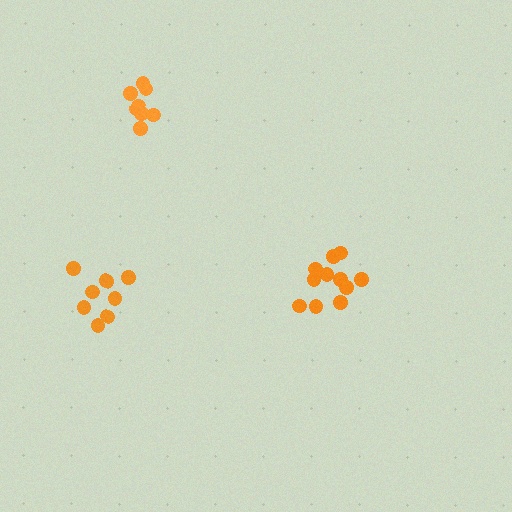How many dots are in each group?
Group 1: 8 dots, Group 2: 11 dots, Group 3: 8 dots (27 total).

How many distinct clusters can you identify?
There are 3 distinct clusters.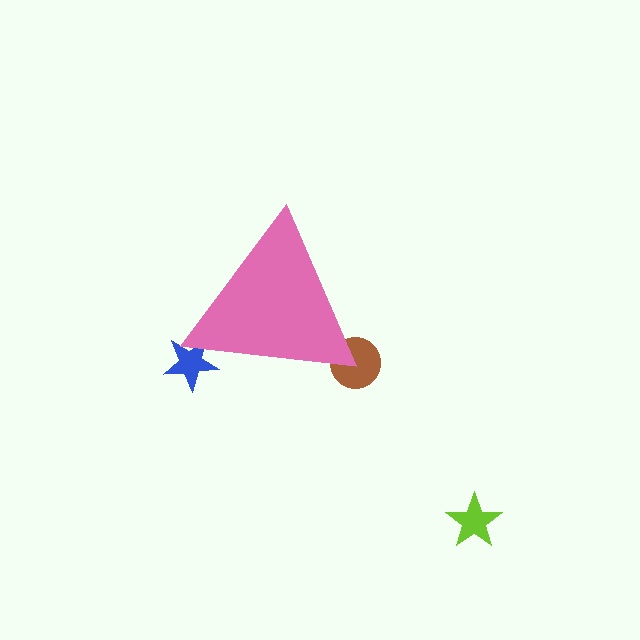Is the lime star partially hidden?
No, the lime star is fully visible.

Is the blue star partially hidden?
Yes, the blue star is partially hidden behind the pink triangle.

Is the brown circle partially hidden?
Yes, the brown circle is partially hidden behind the pink triangle.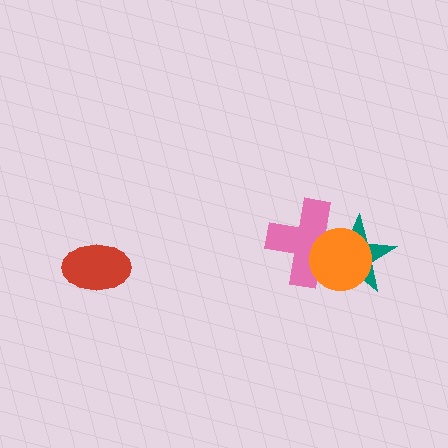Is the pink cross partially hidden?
Yes, it is partially covered by another shape.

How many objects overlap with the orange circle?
2 objects overlap with the orange circle.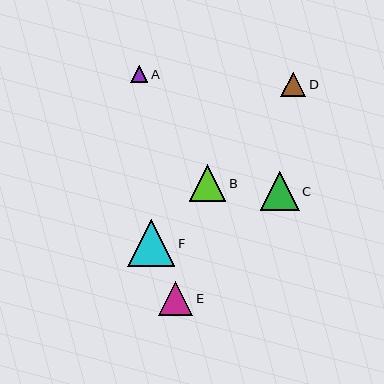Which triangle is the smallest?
Triangle A is the smallest with a size of approximately 17 pixels.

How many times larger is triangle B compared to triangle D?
Triangle B is approximately 1.5 times the size of triangle D.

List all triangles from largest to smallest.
From largest to smallest: F, C, B, E, D, A.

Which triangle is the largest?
Triangle F is the largest with a size of approximately 48 pixels.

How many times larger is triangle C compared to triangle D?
Triangle C is approximately 1.6 times the size of triangle D.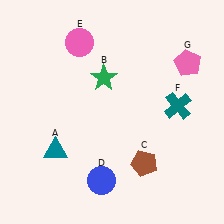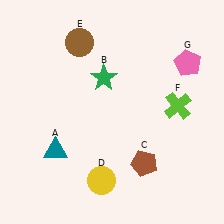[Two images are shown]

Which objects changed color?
D changed from blue to yellow. E changed from pink to brown. F changed from teal to lime.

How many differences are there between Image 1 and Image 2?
There are 3 differences between the two images.